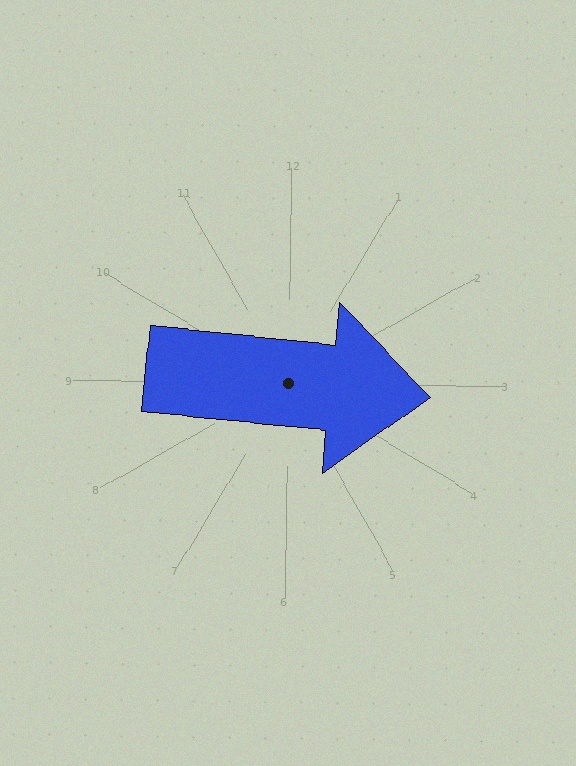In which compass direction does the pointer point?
East.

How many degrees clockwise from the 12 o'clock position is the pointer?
Approximately 95 degrees.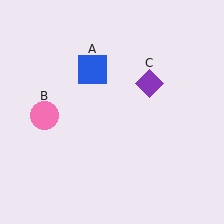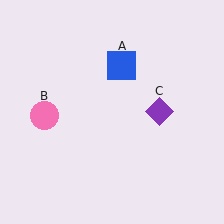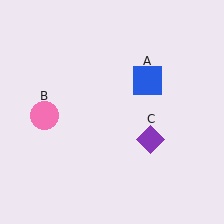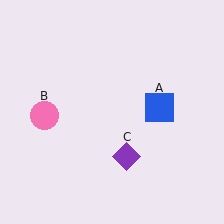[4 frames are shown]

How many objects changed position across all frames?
2 objects changed position: blue square (object A), purple diamond (object C).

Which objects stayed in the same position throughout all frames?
Pink circle (object B) remained stationary.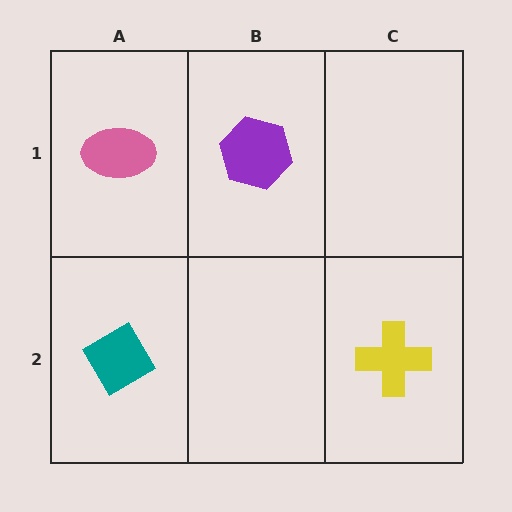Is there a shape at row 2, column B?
No, that cell is empty.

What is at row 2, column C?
A yellow cross.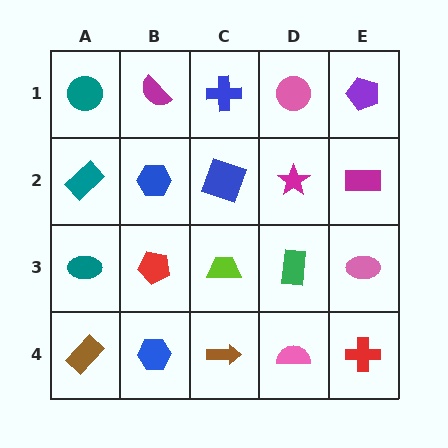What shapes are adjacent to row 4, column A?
A teal ellipse (row 3, column A), a blue hexagon (row 4, column B).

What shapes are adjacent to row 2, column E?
A purple pentagon (row 1, column E), a pink ellipse (row 3, column E), a magenta star (row 2, column D).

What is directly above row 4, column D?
A green rectangle.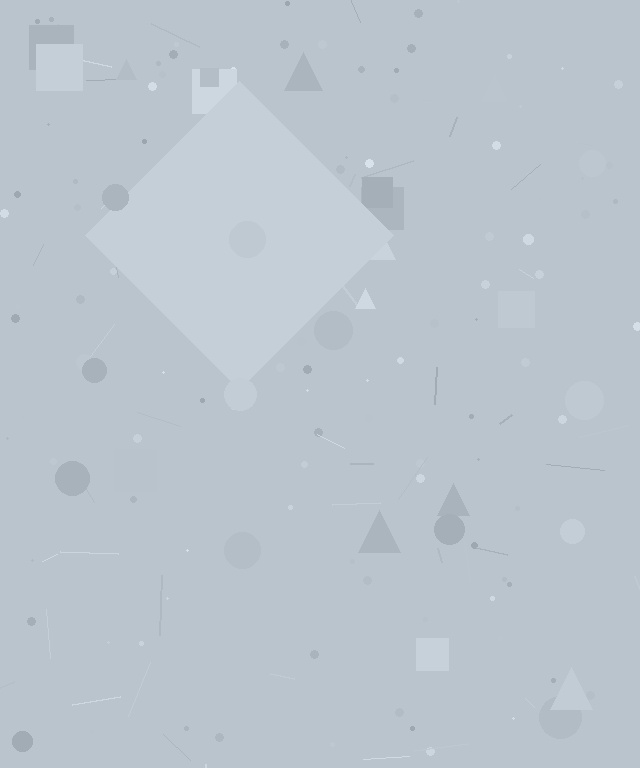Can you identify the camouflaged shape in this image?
The camouflaged shape is a diamond.